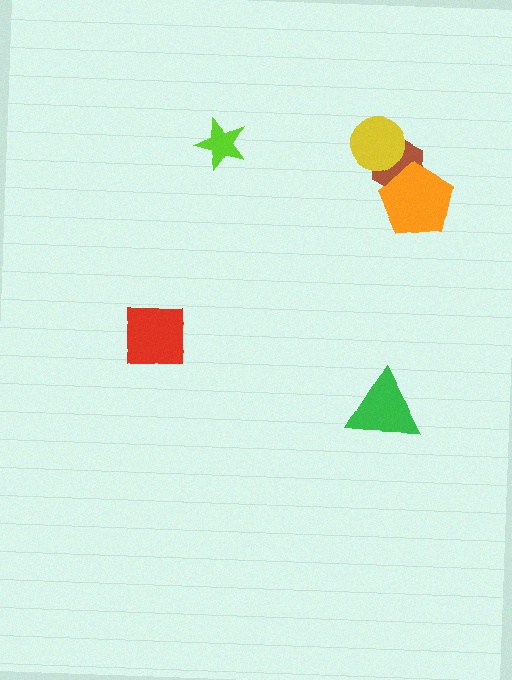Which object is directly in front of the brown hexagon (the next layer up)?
The yellow circle is directly in front of the brown hexagon.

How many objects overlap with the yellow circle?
1 object overlaps with the yellow circle.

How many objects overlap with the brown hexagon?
2 objects overlap with the brown hexagon.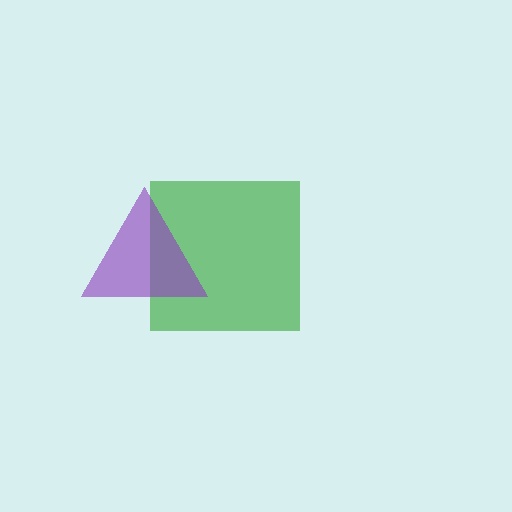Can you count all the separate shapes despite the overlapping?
Yes, there are 2 separate shapes.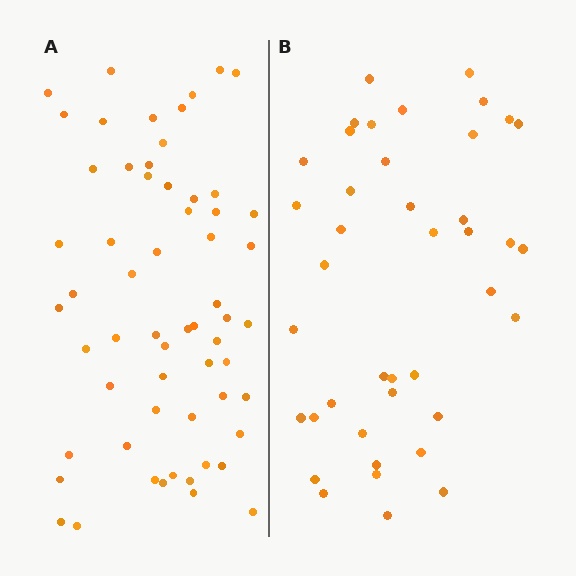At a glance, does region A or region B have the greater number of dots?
Region A (the left region) has more dots.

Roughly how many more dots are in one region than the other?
Region A has approximately 20 more dots than region B.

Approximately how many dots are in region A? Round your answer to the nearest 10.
About 60 dots.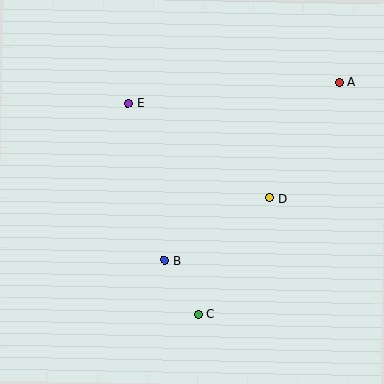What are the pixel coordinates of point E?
Point E is at (128, 103).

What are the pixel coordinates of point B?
Point B is at (164, 260).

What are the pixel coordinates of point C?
Point C is at (198, 315).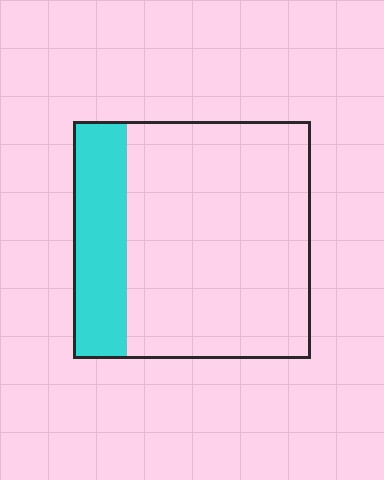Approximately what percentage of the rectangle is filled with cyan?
Approximately 25%.